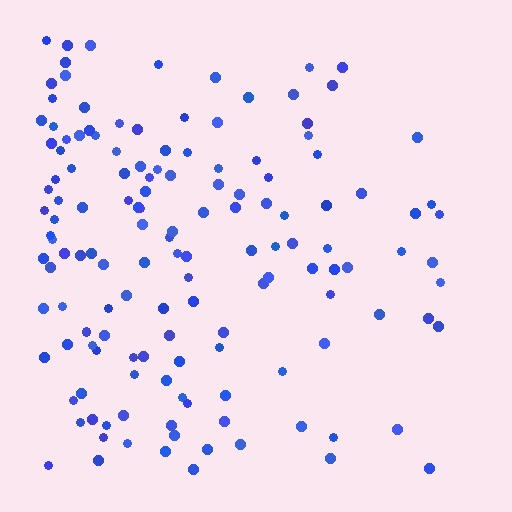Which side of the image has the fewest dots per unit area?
The right.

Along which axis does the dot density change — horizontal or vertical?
Horizontal.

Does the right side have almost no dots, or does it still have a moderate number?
Still a moderate number, just noticeably fewer than the left.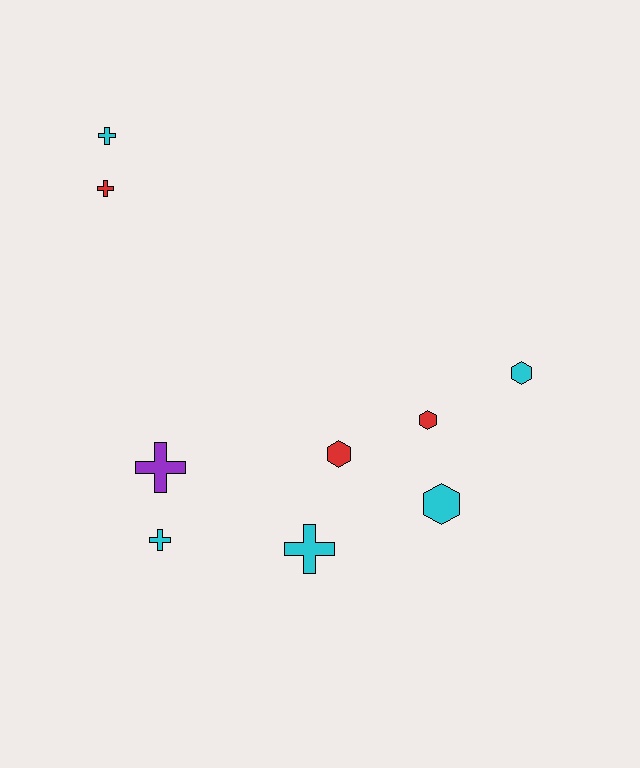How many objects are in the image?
There are 9 objects.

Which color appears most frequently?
Cyan, with 5 objects.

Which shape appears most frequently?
Cross, with 5 objects.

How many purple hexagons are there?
There are no purple hexagons.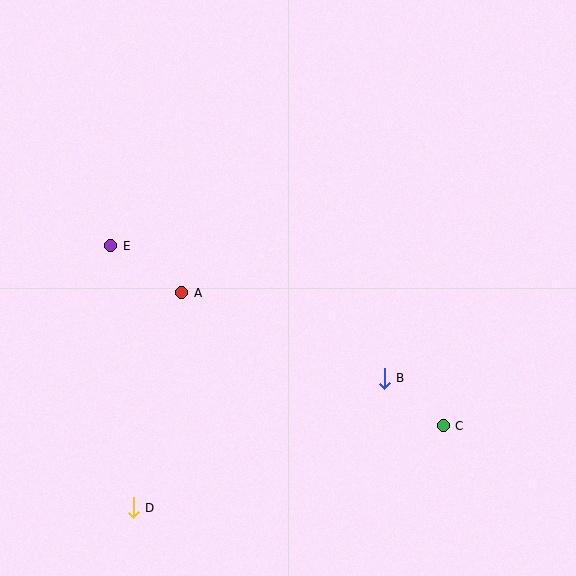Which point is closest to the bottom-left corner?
Point D is closest to the bottom-left corner.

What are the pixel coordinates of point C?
Point C is at (443, 426).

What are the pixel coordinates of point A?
Point A is at (182, 293).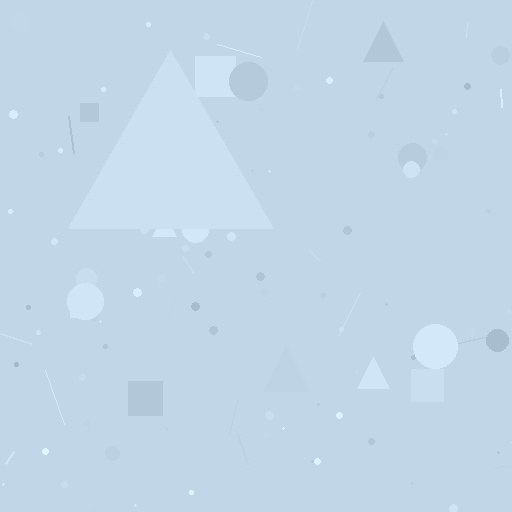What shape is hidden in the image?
A triangle is hidden in the image.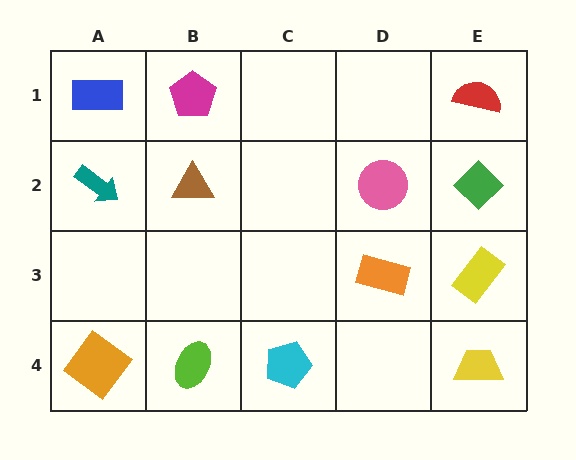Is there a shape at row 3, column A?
No, that cell is empty.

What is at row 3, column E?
A yellow rectangle.